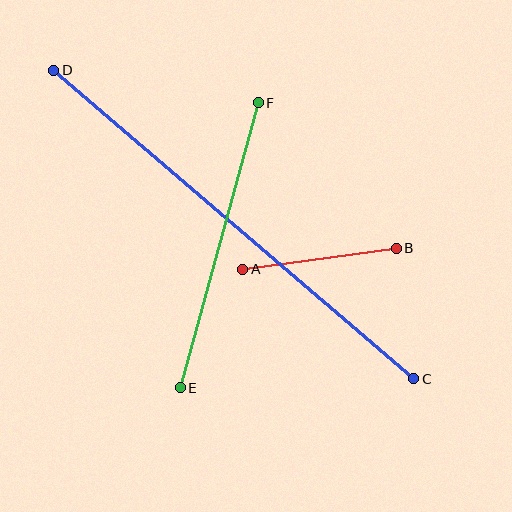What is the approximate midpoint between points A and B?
The midpoint is at approximately (320, 259) pixels.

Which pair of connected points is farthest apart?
Points C and D are farthest apart.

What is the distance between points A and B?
The distance is approximately 155 pixels.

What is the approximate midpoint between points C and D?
The midpoint is at approximately (234, 224) pixels.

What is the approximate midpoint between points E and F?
The midpoint is at approximately (219, 245) pixels.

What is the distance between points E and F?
The distance is approximately 295 pixels.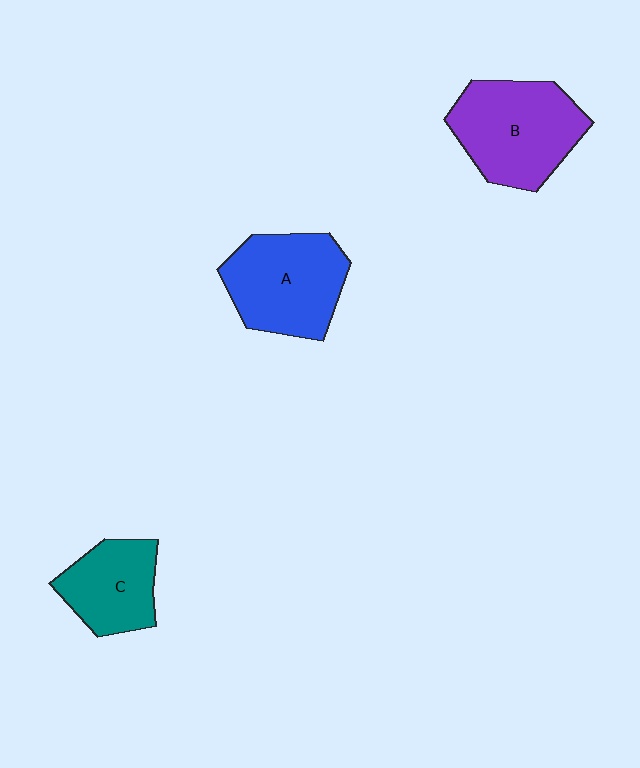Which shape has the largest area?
Shape B (purple).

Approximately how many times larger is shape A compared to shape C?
Approximately 1.4 times.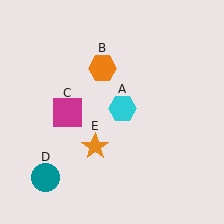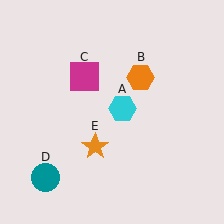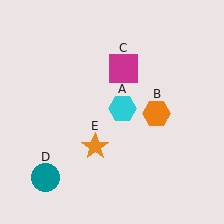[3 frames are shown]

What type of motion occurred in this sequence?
The orange hexagon (object B), magenta square (object C) rotated clockwise around the center of the scene.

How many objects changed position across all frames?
2 objects changed position: orange hexagon (object B), magenta square (object C).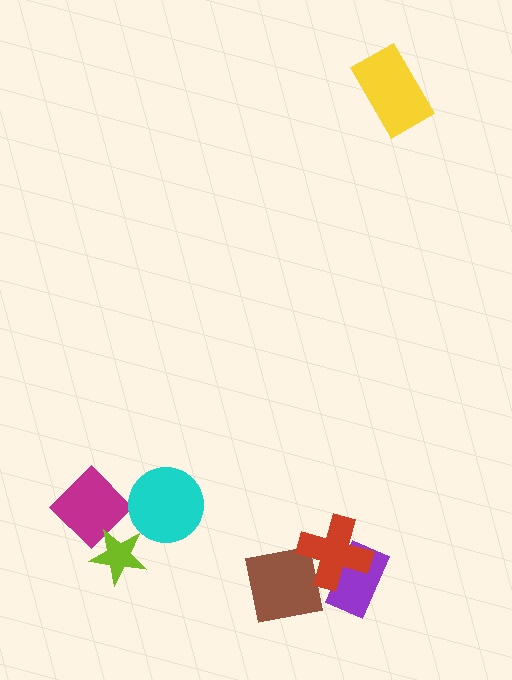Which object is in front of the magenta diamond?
The lime star is in front of the magenta diamond.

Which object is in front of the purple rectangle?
The red cross is in front of the purple rectangle.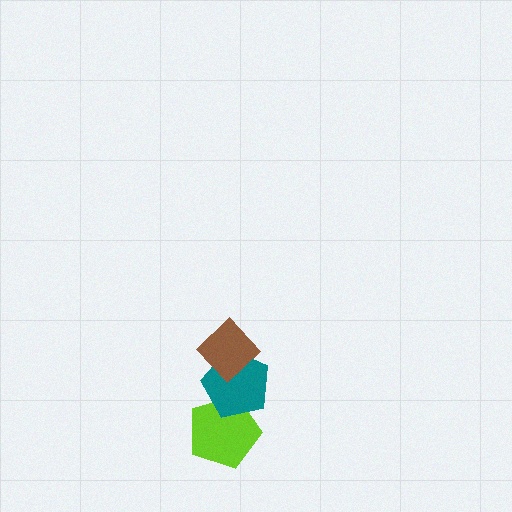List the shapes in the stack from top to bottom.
From top to bottom: the brown diamond, the teal pentagon, the lime pentagon.